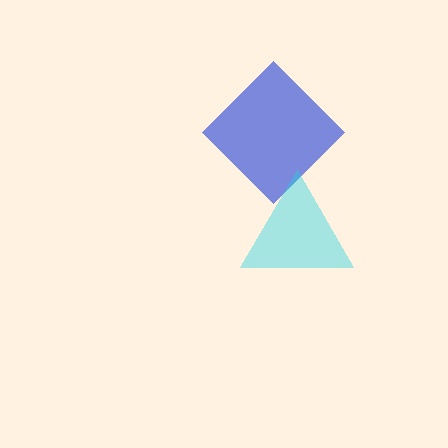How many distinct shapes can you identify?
There are 2 distinct shapes: a blue diamond, a cyan triangle.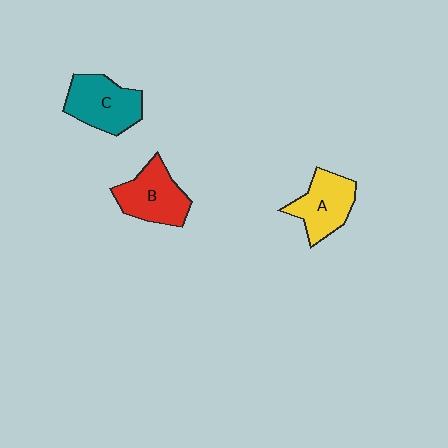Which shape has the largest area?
Shape C (teal).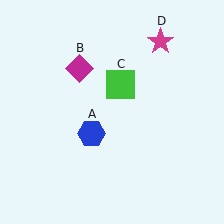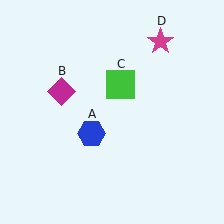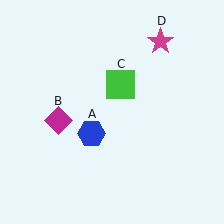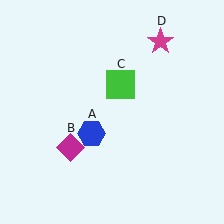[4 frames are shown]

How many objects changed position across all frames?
1 object changed position: magenta diamond (object B).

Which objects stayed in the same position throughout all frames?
Blue hexagon (object A) and green square (object C) and magenta star (object D) remained stationary.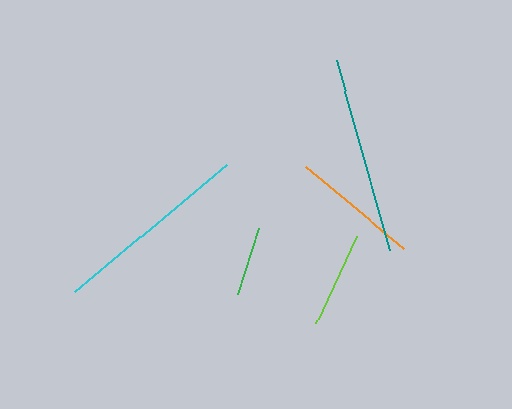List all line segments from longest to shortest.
From longest to shortest: cyan, teal, orange, lime, green.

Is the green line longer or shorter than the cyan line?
The cyan line is longer than the green line.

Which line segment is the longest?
The cyan line is the longest at approximately 198 pixels.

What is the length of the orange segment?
The orange segment is approximately 127 pixels long.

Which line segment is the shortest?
The green line is the shortest at approximately 69 pixels.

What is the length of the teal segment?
The teal segment is approximately 196 pixels long.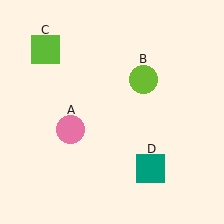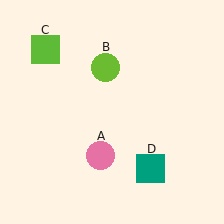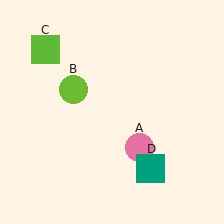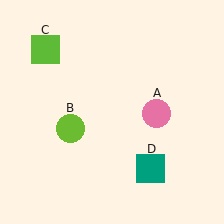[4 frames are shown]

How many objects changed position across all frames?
2 objects changed position: pink circle (object A), lime circle (object B).